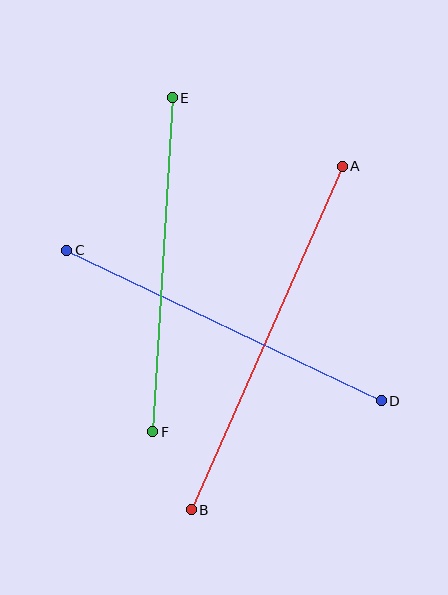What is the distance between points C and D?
The distance is approximately 349 pixels.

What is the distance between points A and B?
The distance is approximately 375 pixels.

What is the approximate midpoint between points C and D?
The midpoint is at approximately (224, 325) pixels.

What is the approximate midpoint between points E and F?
The midpoint is at approximately (162, 265) pixels.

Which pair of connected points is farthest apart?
Points A and B are farthest apart.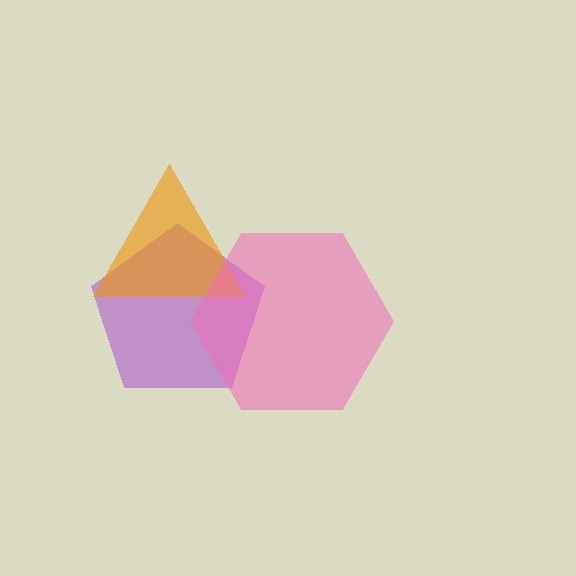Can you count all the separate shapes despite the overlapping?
Yes, there are 3 separate shapes.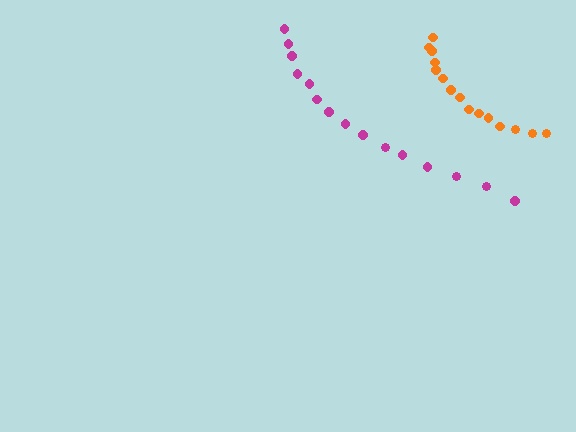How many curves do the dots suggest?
There are 2 distinct paths.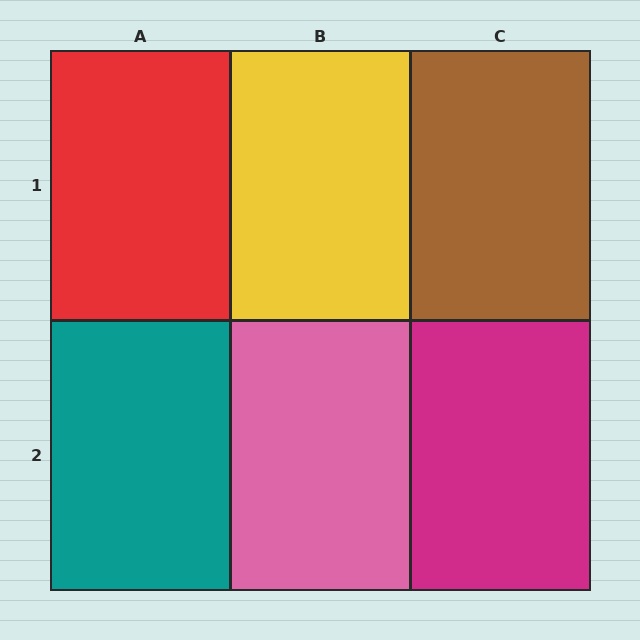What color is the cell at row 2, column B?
Pink.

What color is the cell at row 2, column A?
Teal.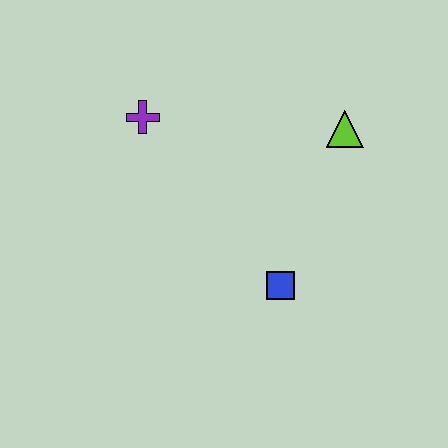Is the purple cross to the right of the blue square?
No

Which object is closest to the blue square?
The lime triangle is closest to the blue square.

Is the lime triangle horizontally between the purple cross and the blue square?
No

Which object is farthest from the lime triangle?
The purple cross is farthest from the lime triangle.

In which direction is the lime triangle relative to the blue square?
The lime triangle is above the blue square.